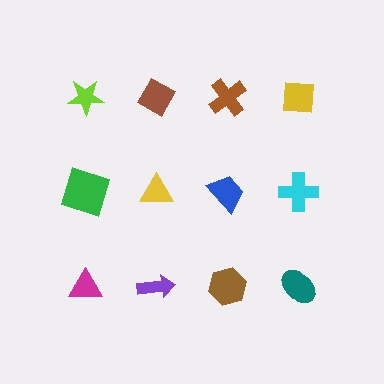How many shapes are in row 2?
4 shapes.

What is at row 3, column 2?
A purple arrow.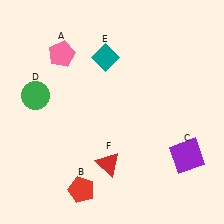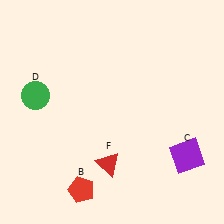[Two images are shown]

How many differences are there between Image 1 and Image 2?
There are 2 differences between the two images.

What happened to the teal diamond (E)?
The teal diamond (E) was removed in Image 2. It was in the top-left area of Image 1.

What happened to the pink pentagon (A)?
The pink pentagon (A) was removed in Image 2. It was in the top-left area of Image 1.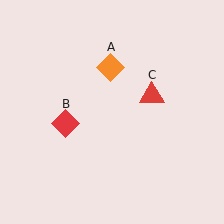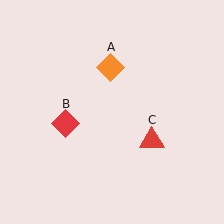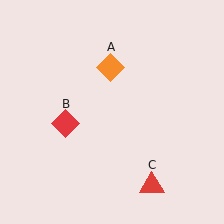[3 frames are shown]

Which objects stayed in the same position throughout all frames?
Orange diamond (object A) and red diamond (object B) remained stationary.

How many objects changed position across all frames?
1 object changed position: red triangle (object C).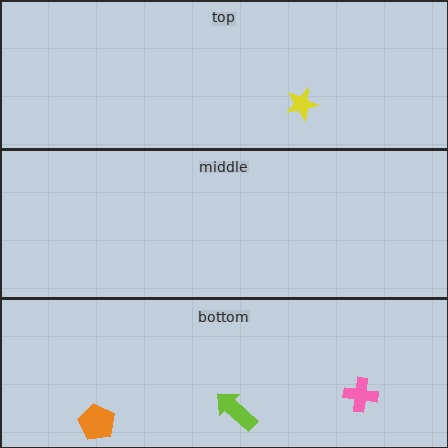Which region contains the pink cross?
The bottom region.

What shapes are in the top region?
The yellow star.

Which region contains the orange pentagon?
The bottom region.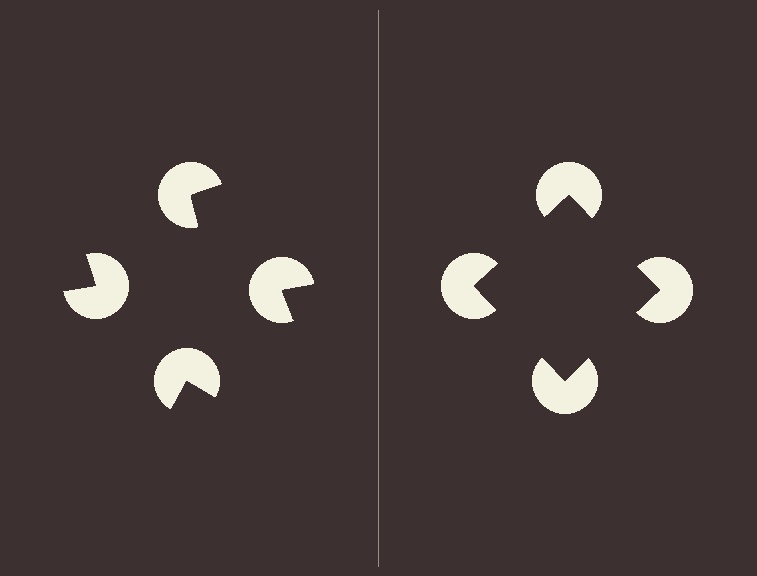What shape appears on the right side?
An illusory square.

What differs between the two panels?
The pac-man discs are positioned identically on both sides; only the wedge orientations differ. On the right they align to a square; on the left they are misaligned.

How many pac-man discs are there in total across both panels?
8 — 4 on each side.